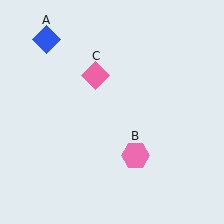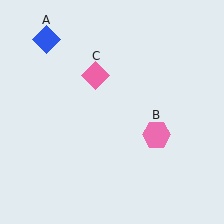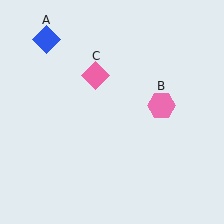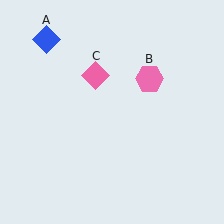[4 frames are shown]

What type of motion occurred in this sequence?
The pink hexagon (object B) rotated counterclockwise around the center of the scene.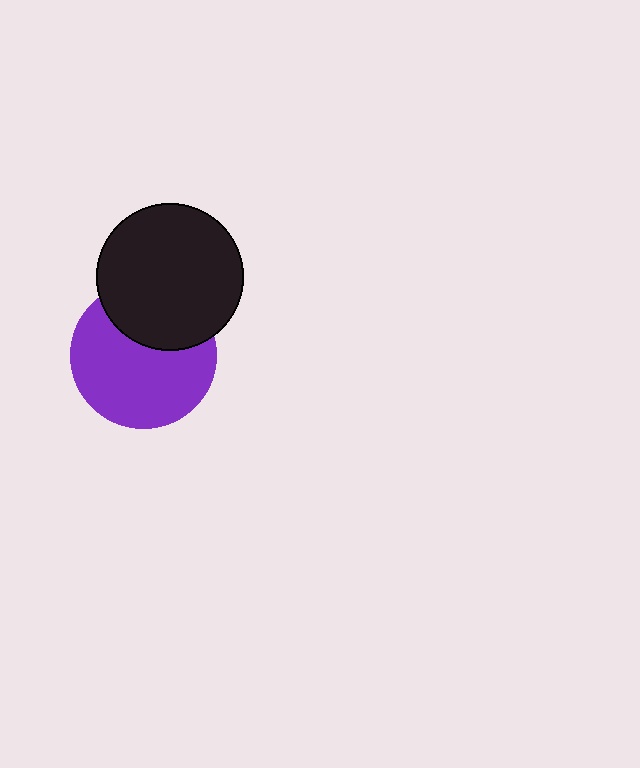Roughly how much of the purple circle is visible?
Most of it is visible (roughly 67%).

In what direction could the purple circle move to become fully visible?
The purple circle could move down. That would shift it out from behind the black circle entirely.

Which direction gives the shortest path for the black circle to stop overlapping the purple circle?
Moving up gives the shortest separation.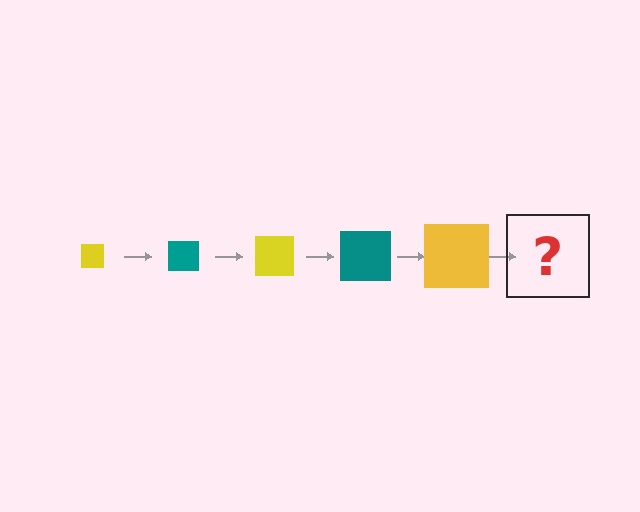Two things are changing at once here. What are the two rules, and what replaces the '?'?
The two rules are that the square grows larger each step and the color cycles through yellow and teal. The '?' should be a teal square, larger than the previous one.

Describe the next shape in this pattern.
It should be a teal square, larger than the previous one.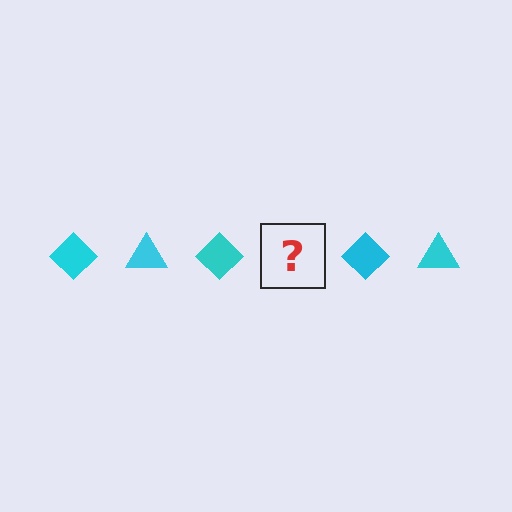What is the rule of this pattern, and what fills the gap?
The rule is that the pattern cycles through diamond, triangle shapes in cyan. The gap should be filled with a cyan triangle.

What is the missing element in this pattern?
The missing element is a cyan triangle.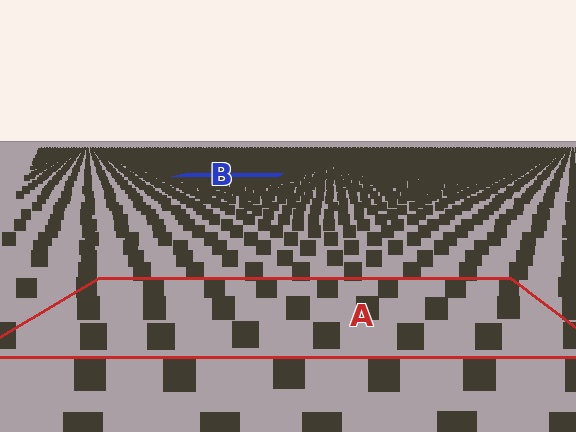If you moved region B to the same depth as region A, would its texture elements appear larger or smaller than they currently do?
They would appear larger. At a closer depth, the same texture elements are projected at a bigger on-screen size.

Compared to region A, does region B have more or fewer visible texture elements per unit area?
Region B has more texture elements per unit area — they are packed more densely because it is farther away.